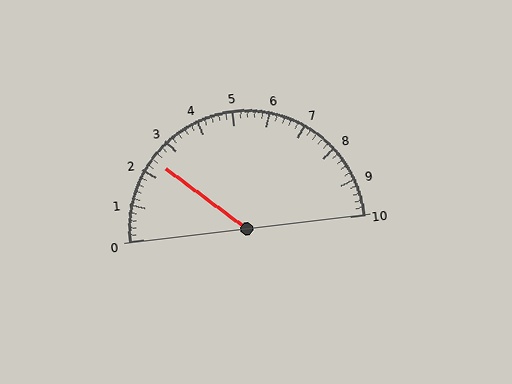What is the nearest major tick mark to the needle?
The nearest major tick mark is 2.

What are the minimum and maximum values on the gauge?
The gauge ranges from 0 to 10.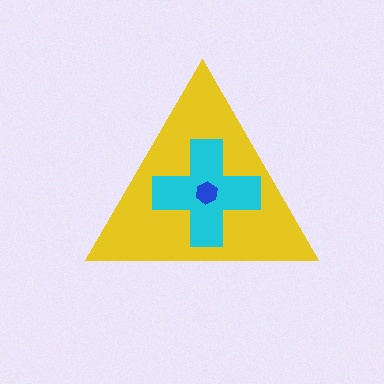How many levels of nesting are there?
3.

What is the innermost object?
The blue hexagon.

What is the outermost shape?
The yellow triangle.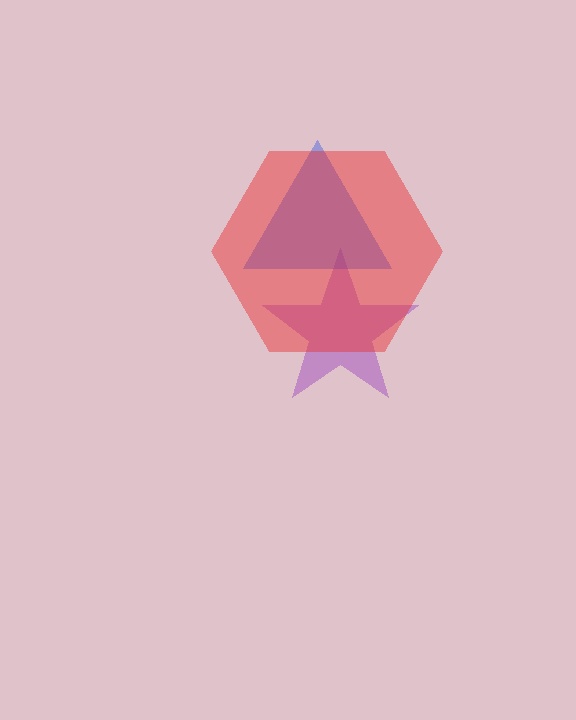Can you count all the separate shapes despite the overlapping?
Yes, there are 3 separate shapes.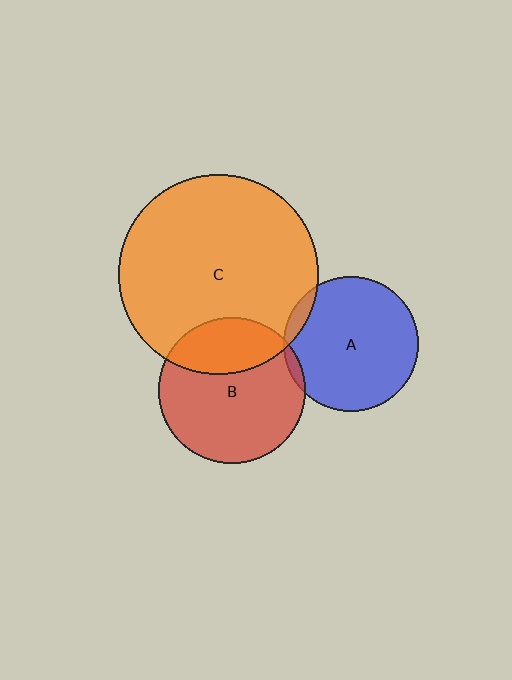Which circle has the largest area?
Circle C (orange).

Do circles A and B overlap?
Yes.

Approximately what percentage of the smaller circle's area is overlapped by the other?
Approximately 5%.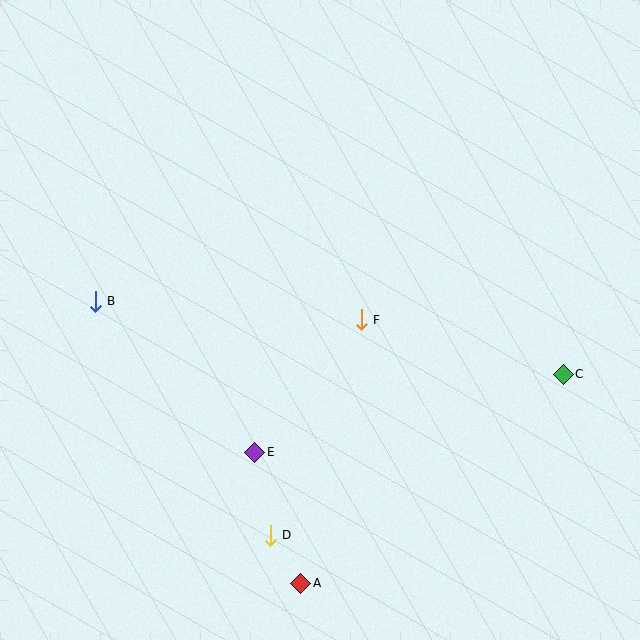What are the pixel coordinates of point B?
Point B is at (95, 301).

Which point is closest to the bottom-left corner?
Point D is closest to the bottom-left corner.